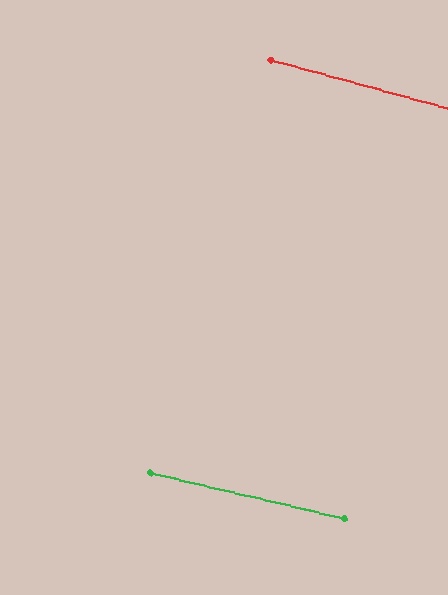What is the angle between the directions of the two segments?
Approximately 2 degrees.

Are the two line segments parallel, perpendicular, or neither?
Parallel — their directions differ by only 1.7°.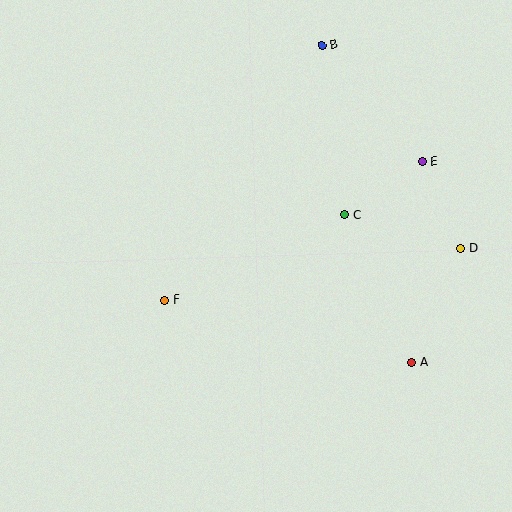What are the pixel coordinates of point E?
Point E is at (423, 162).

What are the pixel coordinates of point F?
Point F is at (165, 300).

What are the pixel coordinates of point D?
Point D is at (461, 248).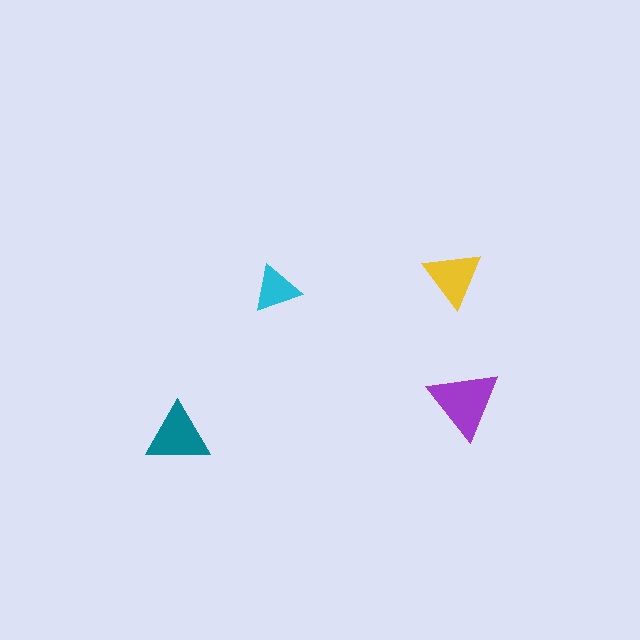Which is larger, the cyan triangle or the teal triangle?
The teal one.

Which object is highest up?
The yellow triangle is topmost.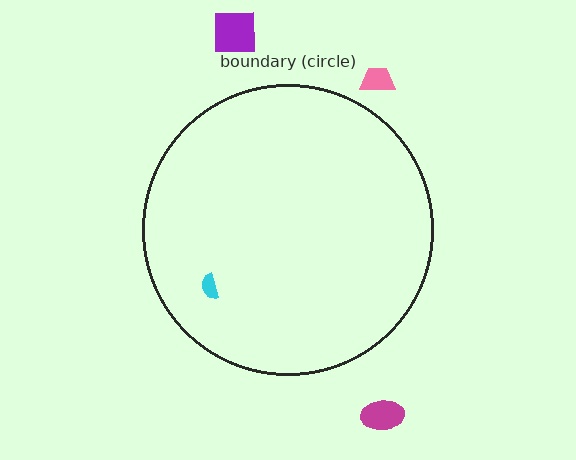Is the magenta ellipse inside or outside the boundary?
Outside.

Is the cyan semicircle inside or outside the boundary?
Inside.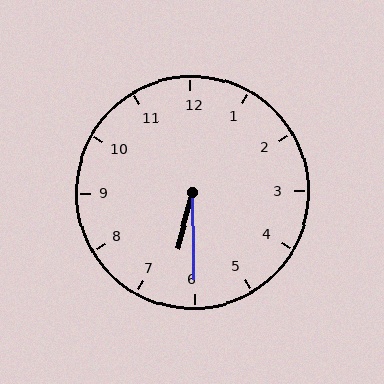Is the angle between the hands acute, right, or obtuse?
It is acute.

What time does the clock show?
6:30.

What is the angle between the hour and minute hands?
Approximately 15 degrees.